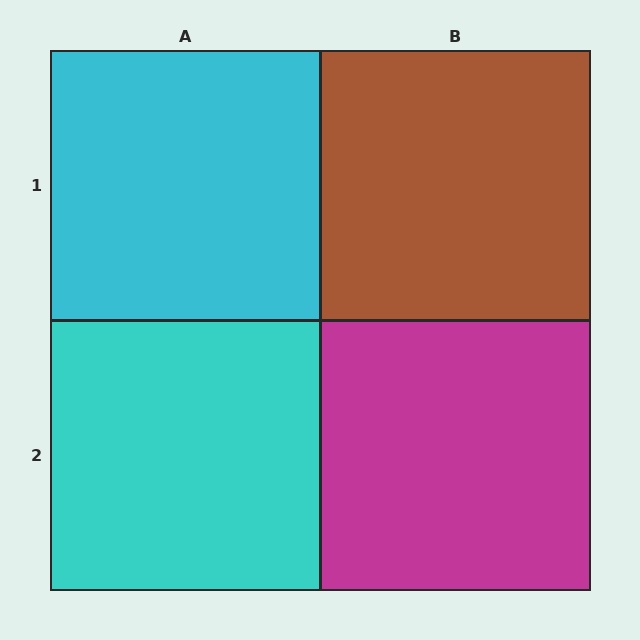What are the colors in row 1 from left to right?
Cyan, brown.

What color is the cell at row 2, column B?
Magenta.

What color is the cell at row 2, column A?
Cyan.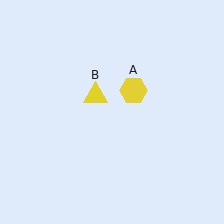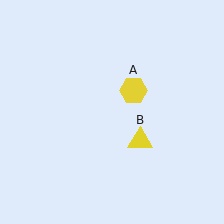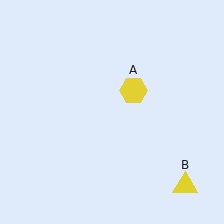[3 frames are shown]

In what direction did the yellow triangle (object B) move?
The yellow triangle (object B) moved down and to the right.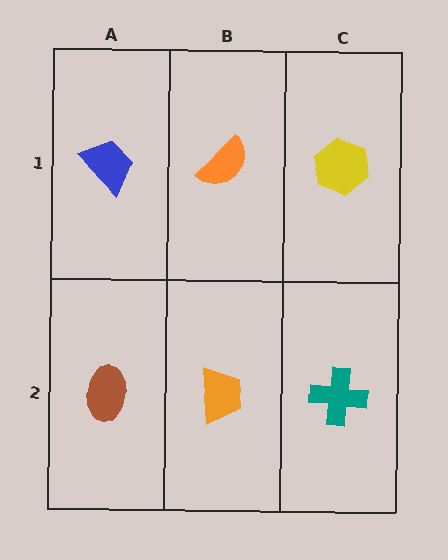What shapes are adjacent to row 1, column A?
A brown ellipse (row 2, column A), an orange semicircle (row 1, column B).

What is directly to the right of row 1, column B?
A yellow hexagon.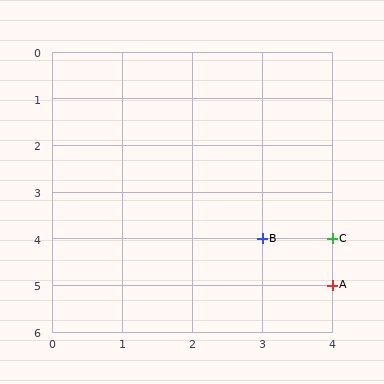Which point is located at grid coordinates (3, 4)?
Point B is at (3, 4).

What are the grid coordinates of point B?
Point B is at grid coordinates (3, 4).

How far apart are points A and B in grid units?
Points A and B are 1 column and 1 row apart (about 1.4 grid units diagonally).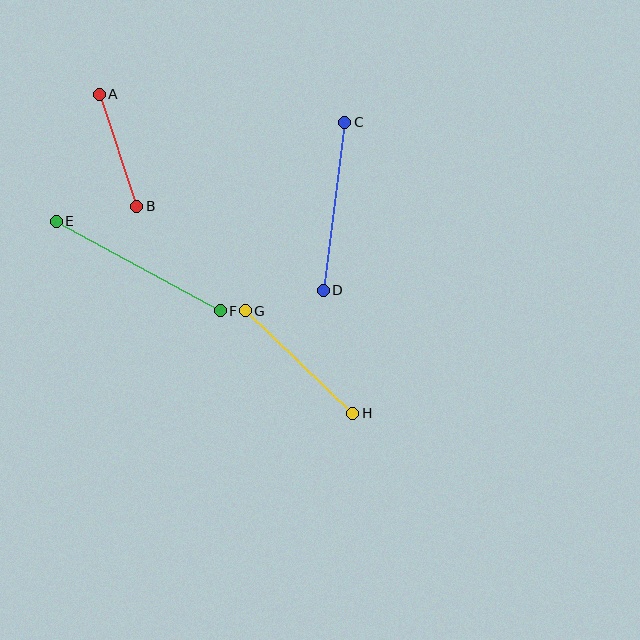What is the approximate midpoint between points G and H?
The midpoint is at approximately (299, 362) pixels.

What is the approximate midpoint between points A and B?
The midpoint is at approximately (118, 150) pixels.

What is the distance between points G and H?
The distance is approximately 149 pixels.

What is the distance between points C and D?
The distance is approximately 170 pixels.